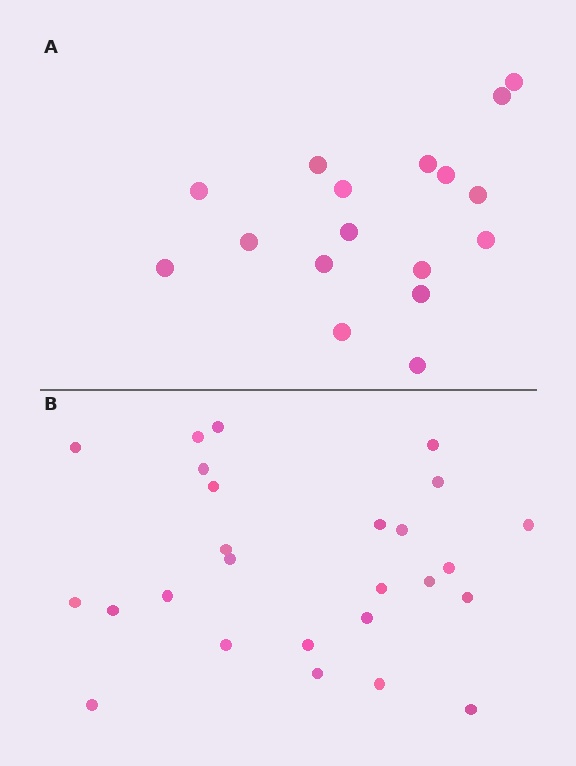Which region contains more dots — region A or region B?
Region B (the bottom region) has more dots.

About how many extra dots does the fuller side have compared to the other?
Region B has roughly 8 or so more dots than region A.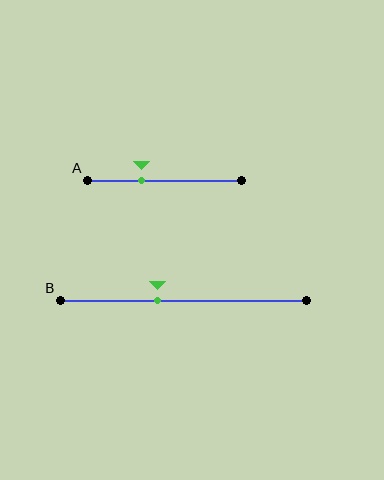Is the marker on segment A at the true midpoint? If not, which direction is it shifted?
No, the marker on segment A is shifted to the left by about 15% of the segment length.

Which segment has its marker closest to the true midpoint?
Segment B has its marker closest to the true midpoint.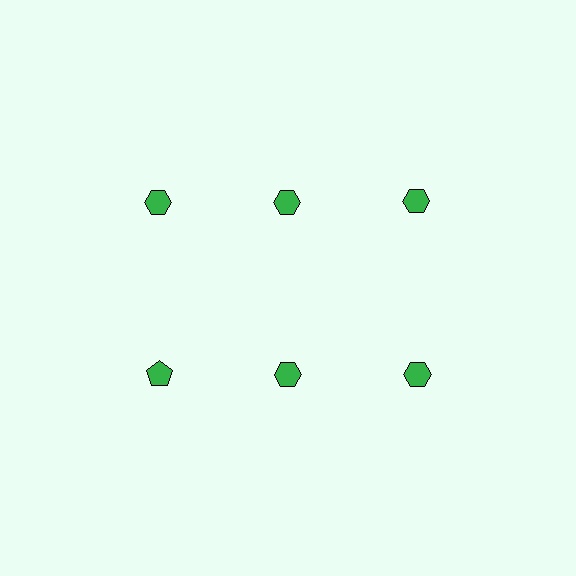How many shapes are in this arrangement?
There are 6 shapes arranged in a grid pattern.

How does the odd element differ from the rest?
It has a different shape: pentagon instead of hexagon.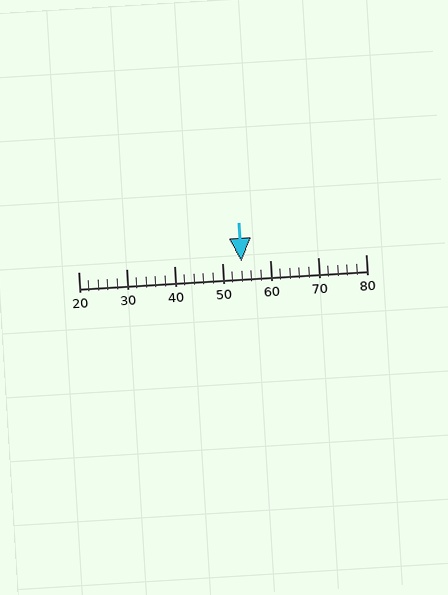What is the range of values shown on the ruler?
The ruler shows values from 20 to 80.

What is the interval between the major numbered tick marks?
The major tick marks are spaced 10 units apart.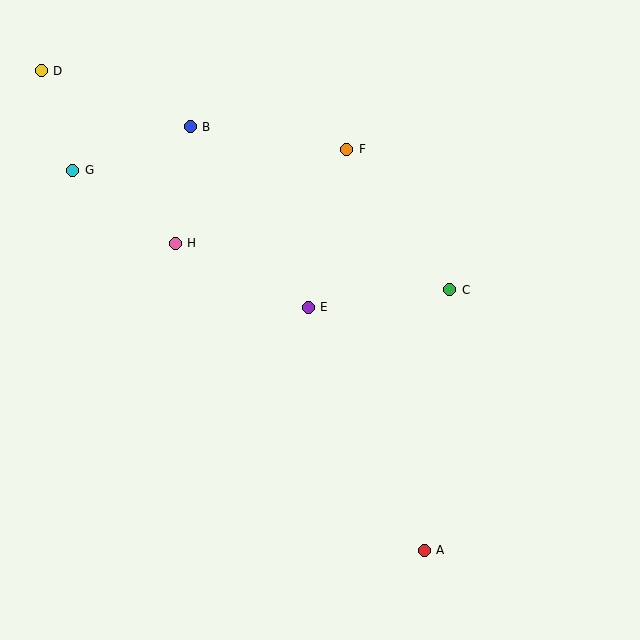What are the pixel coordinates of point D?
Point D is at (41, 71).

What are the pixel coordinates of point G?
Point G is at (72, 170).